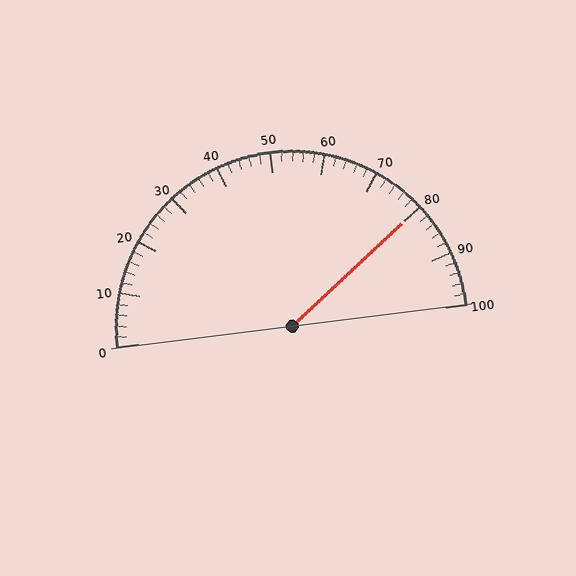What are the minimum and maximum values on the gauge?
The gauge ranges from 0 to 100.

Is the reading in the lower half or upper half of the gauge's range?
The reading is in the upper half of the range (0 to 100).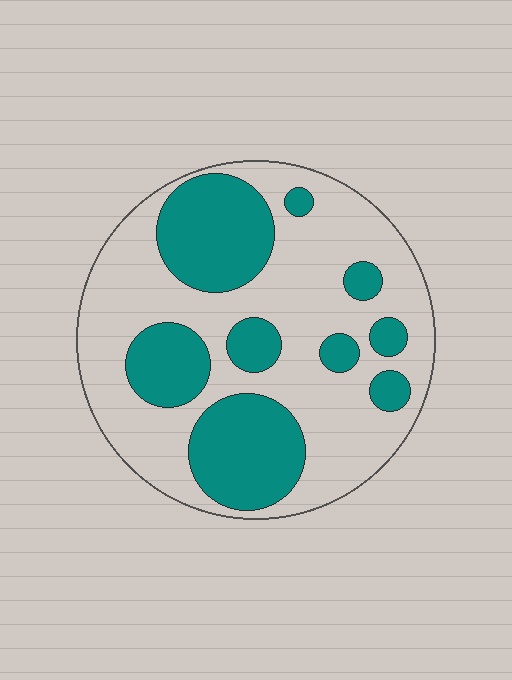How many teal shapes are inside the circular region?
9.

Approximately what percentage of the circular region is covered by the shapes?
Approximately 35%.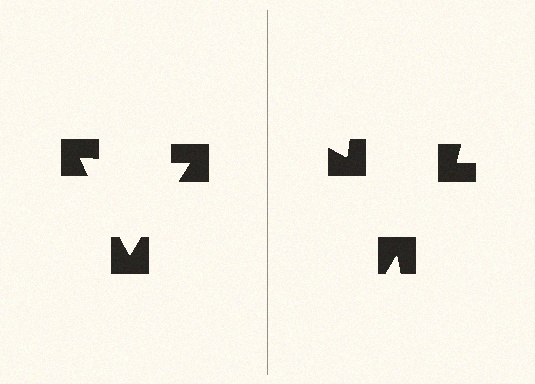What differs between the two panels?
The notched squares are positioned identically on both sides; only the wedge orientations differ. On the left they align to a triangle; on the right they are misaligned.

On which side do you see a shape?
An illusory triangle appears on the left side. On the right side the wedge cuts are rotated, so no coherent shape forms.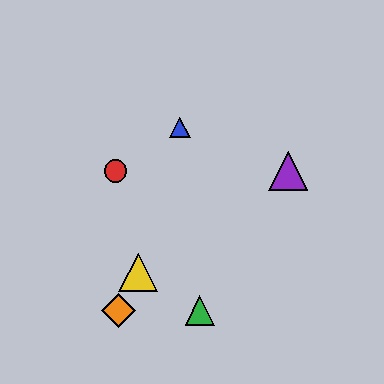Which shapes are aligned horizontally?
The red circle, the purple triangle are aligned horizontally.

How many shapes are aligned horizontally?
2 shapes (the red circle, the purple triangle) are aligned horizontally.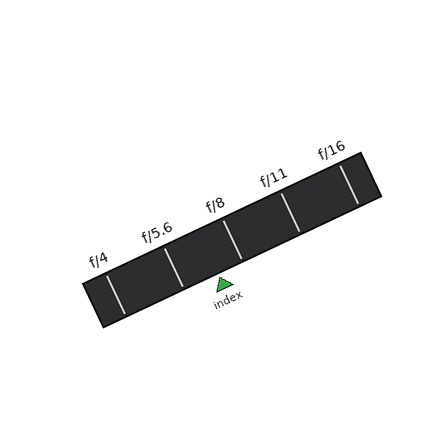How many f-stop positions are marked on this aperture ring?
There are 5 f-stop positions marked.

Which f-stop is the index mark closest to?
The index mark is closest to f/8.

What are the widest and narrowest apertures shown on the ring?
The widest aperture shown is f/4 and the narrowest is f/16.